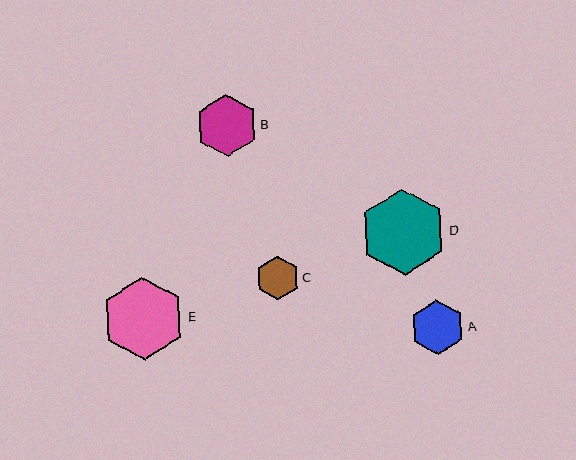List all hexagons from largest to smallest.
From largest to smallest: D, E, B, A, C.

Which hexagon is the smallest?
Hexagon C is the smallest with a size of approximately 44 pixels.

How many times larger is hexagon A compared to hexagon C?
Hexagon A is approximately 1.2 times the size of hexagon C.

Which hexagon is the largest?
Hexagon D is the largest with a size of approximately 86 pixels.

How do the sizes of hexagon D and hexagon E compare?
Hexagon D and hexagon E are approximately the same size.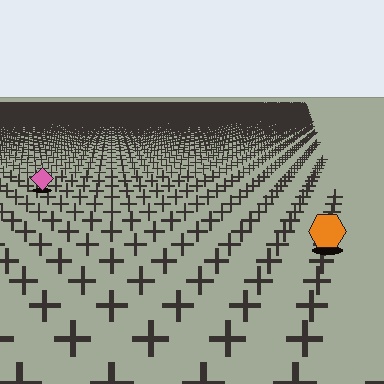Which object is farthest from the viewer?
The pink diamond is farthest from the viewer. It appears smaller and the ground texture around it is denser.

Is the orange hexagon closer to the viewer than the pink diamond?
Yes. The orange hexagon is closer — you can tell from the texture gradient: the ground texture is coarser near it.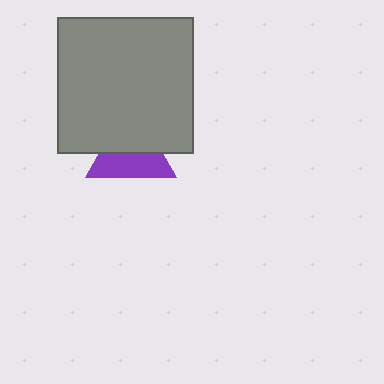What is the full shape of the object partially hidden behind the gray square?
The partially hidden object is a purple triangle.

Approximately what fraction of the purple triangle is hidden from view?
Roughly 49% of the purple triangle is hidden behind the gray square.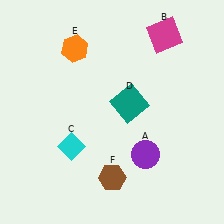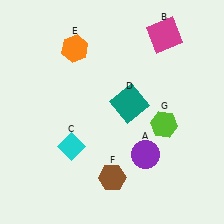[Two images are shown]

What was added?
A lime hexagon (G) was added in Image 2.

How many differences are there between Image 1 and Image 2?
There is 1 difference between the two images.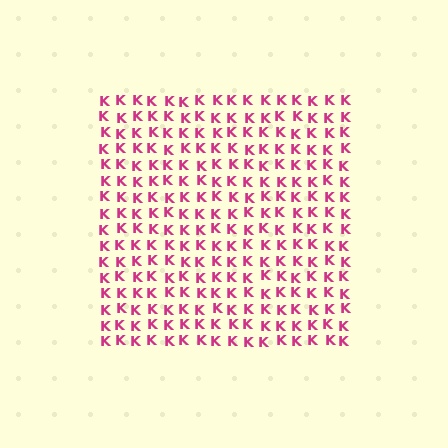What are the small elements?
The small elements are letter K's.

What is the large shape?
The large shape is a square.